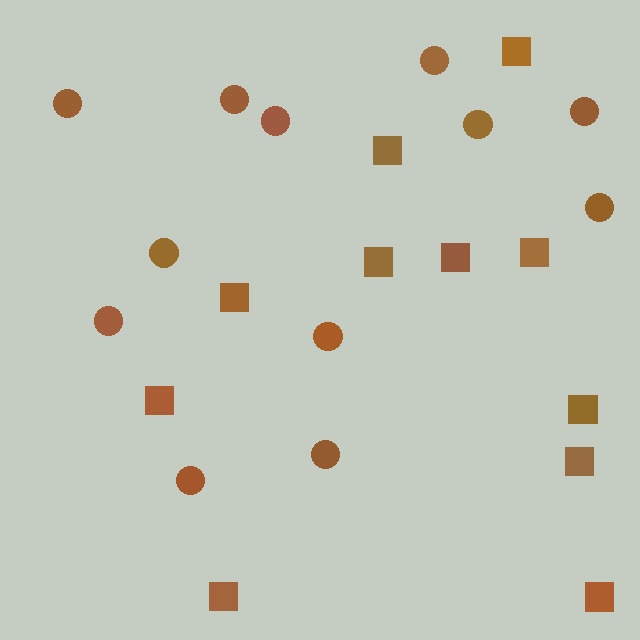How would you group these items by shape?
There are 2 groups: one group of squares (11) and one group of circles (12).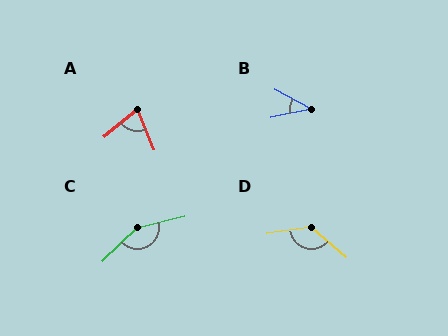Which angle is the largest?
C, at approximately 150 degrees.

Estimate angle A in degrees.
Approximately 72 degrees.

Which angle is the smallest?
B, at approximately 40 degrees.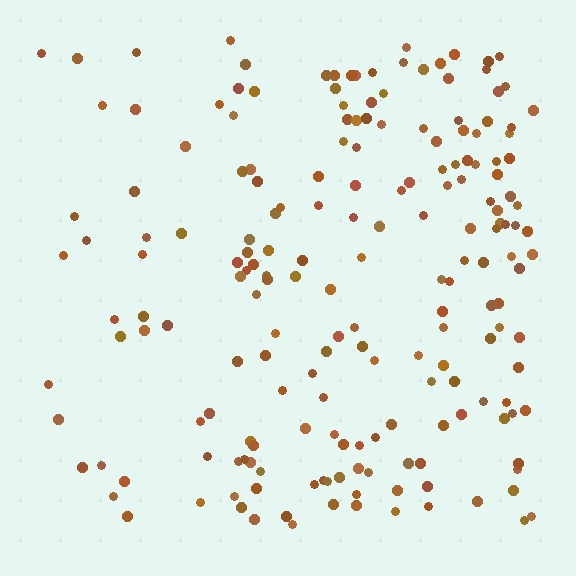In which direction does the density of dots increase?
From left to right, with the right side densest.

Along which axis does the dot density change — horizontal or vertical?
Horizontal.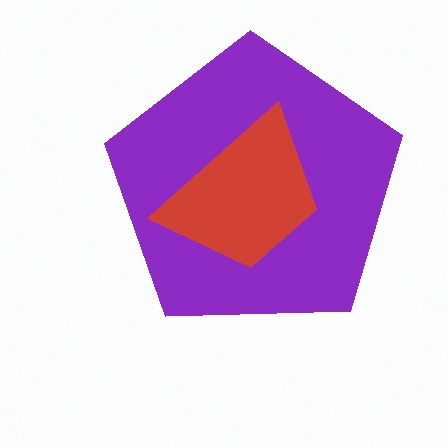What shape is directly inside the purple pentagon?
The red trapezoid.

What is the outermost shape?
The purple pentagon.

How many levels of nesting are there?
2.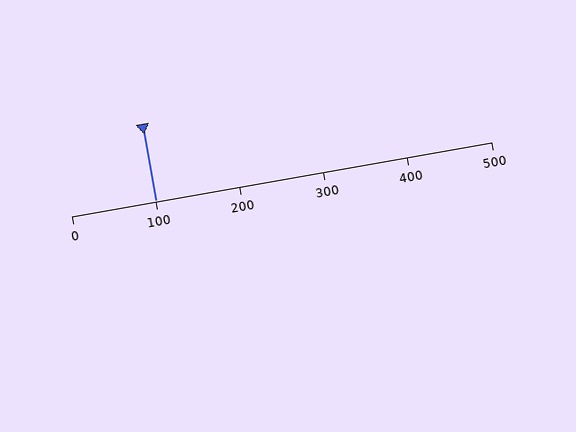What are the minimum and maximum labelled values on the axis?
The axis runs from 0 to 500.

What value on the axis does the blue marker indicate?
The marker indicates approximately 100.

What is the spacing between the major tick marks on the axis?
The major ticks are spaced 100 apart.